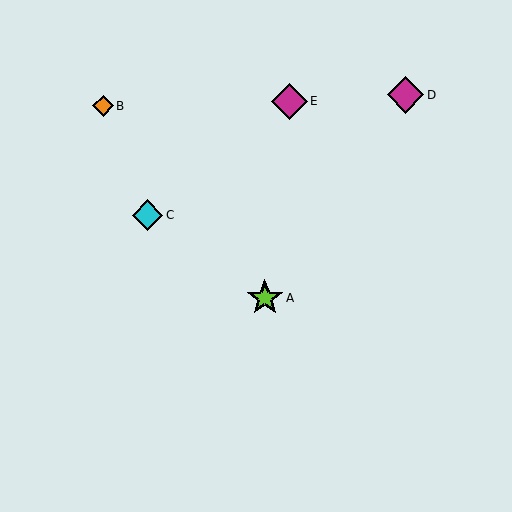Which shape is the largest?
The lime star (labeled A) is the largest.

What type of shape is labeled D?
Shape D is a magenta diamond.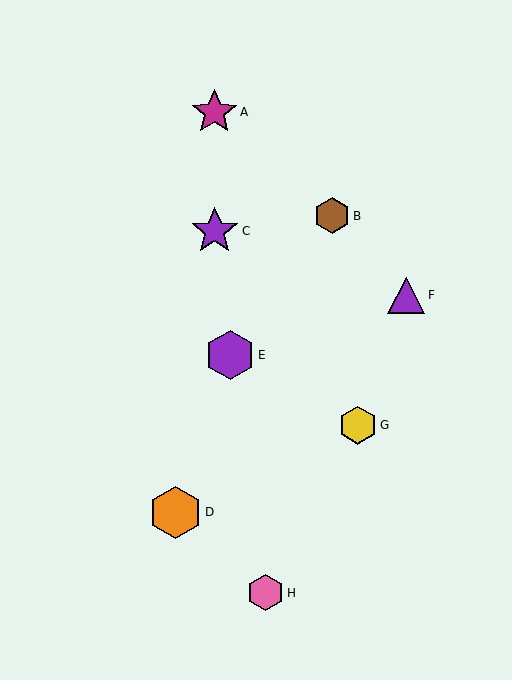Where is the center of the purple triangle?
The center of the purple triangle is at (406, 295).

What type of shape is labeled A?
Shape A is a magenta star.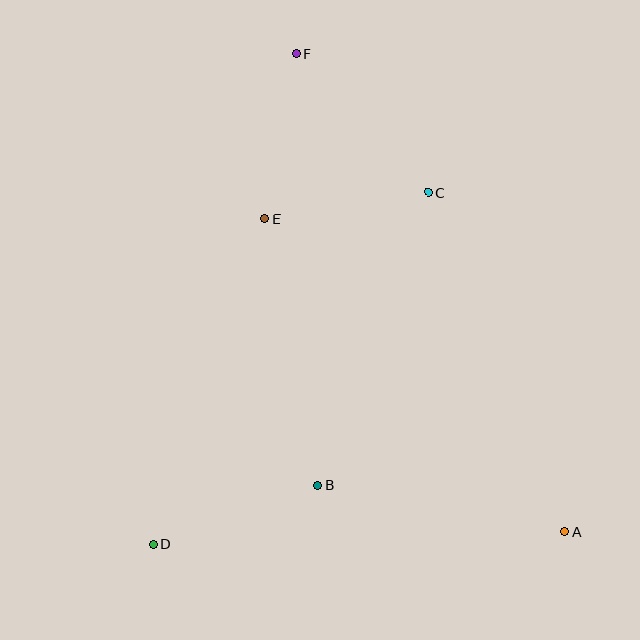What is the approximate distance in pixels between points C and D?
The distance between C and D is approximately 447 pixels.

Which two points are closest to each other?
Points C and E are closest to each other.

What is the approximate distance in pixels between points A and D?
The distance between A and D is approximately 412 pixels.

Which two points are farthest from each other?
Points A and F are farthest from each other.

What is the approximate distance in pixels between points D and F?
The distance between D and F is approximately 511 pixels.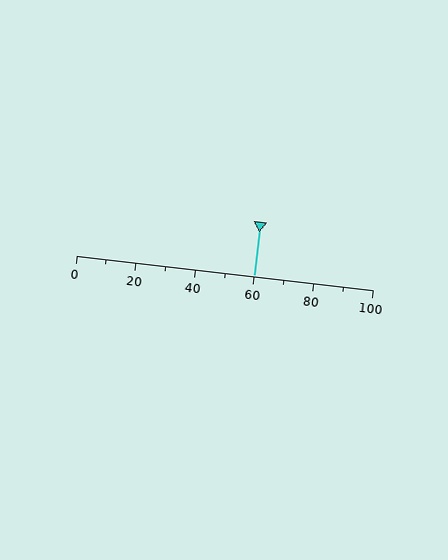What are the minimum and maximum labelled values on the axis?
The axis runs from 0 to 100.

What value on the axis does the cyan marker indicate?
The marker indicates approximately 60.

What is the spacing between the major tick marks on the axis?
The major ticks are spaced 20 apart.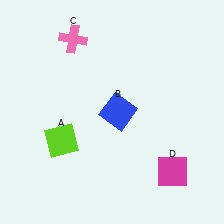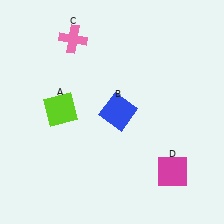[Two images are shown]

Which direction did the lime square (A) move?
The lime square (A) moved up.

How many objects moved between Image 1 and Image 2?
1 object moved between the two images.